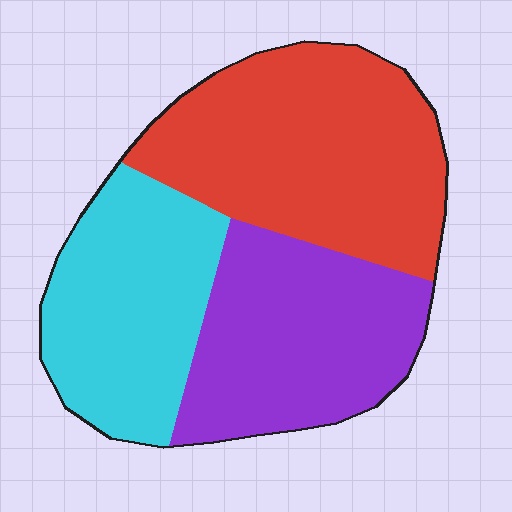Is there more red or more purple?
Red.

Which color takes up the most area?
Red, at roughly 40%.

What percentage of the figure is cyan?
Cyan covers around 30% of the figure.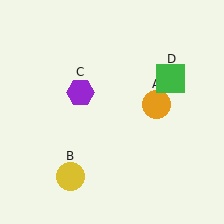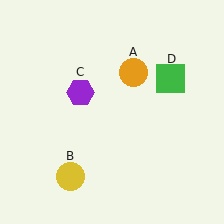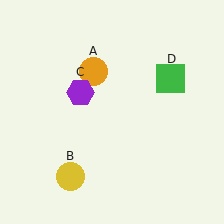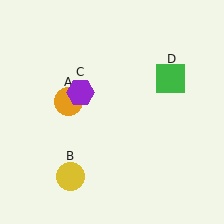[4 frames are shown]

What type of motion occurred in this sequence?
The orange circle (object A) rotated counterclockwise around the center of the scene.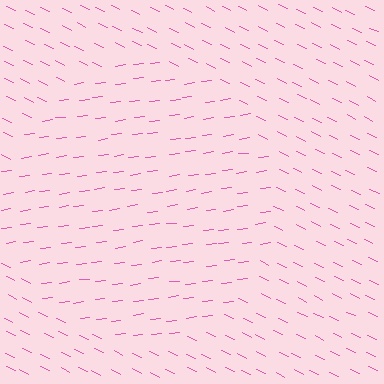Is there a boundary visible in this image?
Yes, there is a texture boundary formed by a change in line orientation.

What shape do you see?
I see a circle.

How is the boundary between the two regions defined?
The boundary is defined purely by a change in line orientation (approximately 33 degrees difference). All lines are the same color and thickness.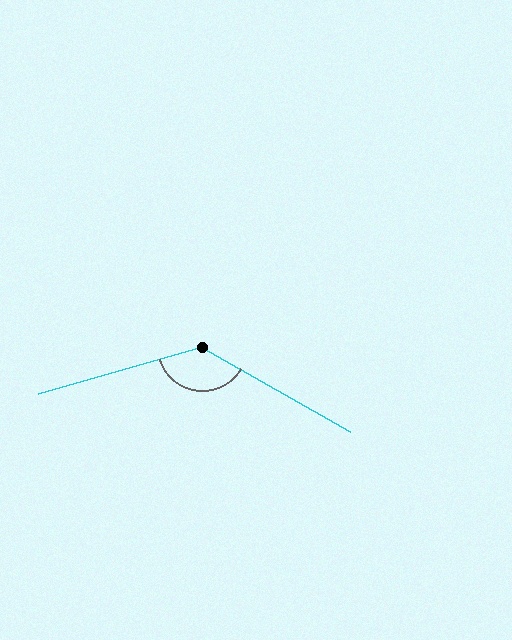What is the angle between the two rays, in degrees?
Approximately 134 degrees.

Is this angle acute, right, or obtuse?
It is obtuse.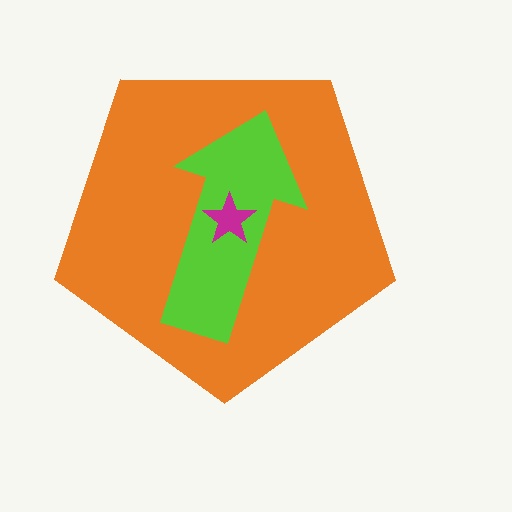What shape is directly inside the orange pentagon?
The lime arrow.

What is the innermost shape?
The magenta star.